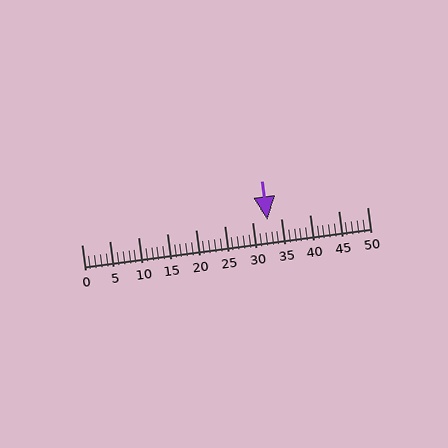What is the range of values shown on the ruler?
The ruler shows values from 0 to 50.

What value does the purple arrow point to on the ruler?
The purple arrow points to approximately 33.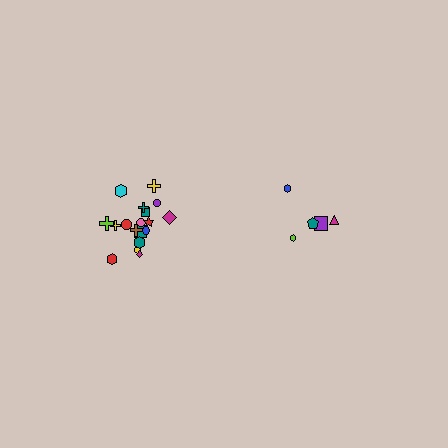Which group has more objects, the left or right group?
The left group.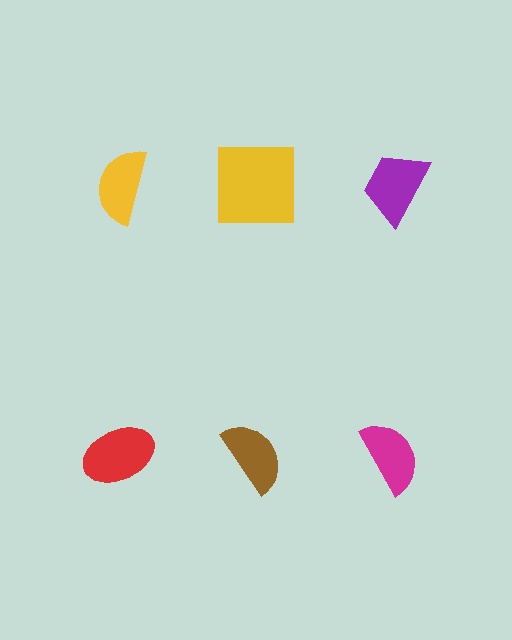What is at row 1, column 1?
A yellow semicircle.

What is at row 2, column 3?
A magenta semicircle.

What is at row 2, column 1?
A red ellipse.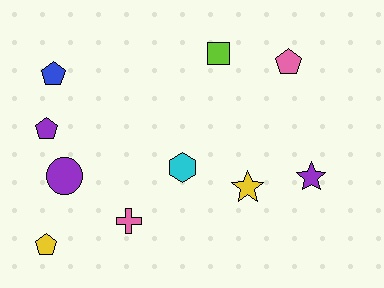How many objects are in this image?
There are 10 objects.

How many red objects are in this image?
There are no red objects.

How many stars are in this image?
There are 2 stars.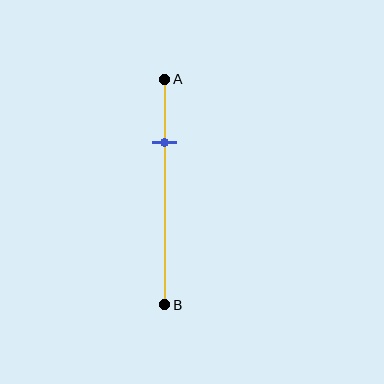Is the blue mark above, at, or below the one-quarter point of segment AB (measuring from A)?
The blue mark is approximately at the one-quarter point of segment AB.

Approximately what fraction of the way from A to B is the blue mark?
The blue mark is approximately 30% of the way from A to B.